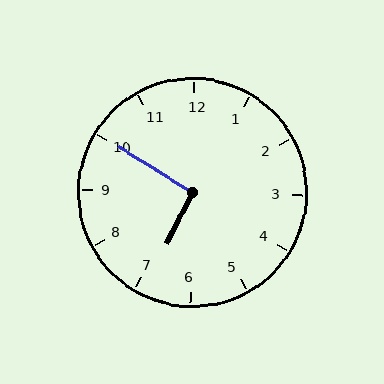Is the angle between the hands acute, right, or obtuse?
It is right.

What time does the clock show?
6:50.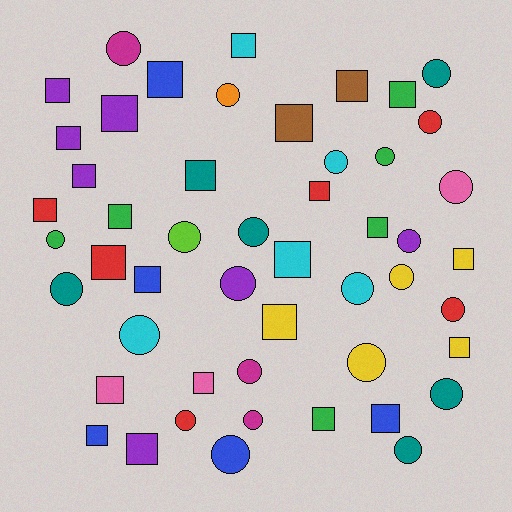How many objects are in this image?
There are 50 objects.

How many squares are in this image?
There are 26 squares.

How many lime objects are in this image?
There is 1 lime object.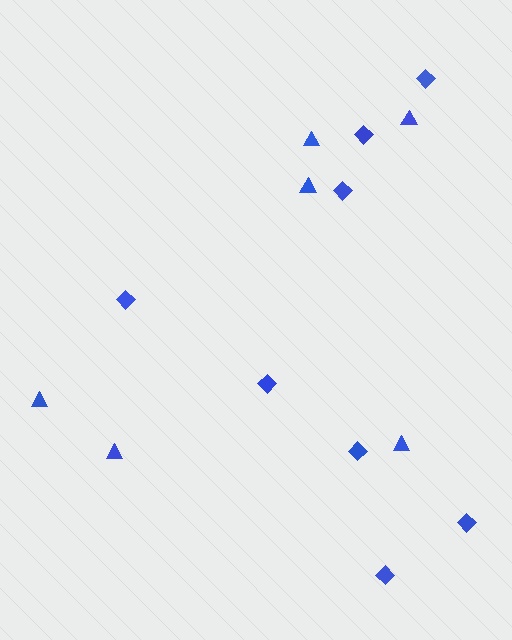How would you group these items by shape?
There are 2 groups: one group of diamonds (8) and one group of triangles (6).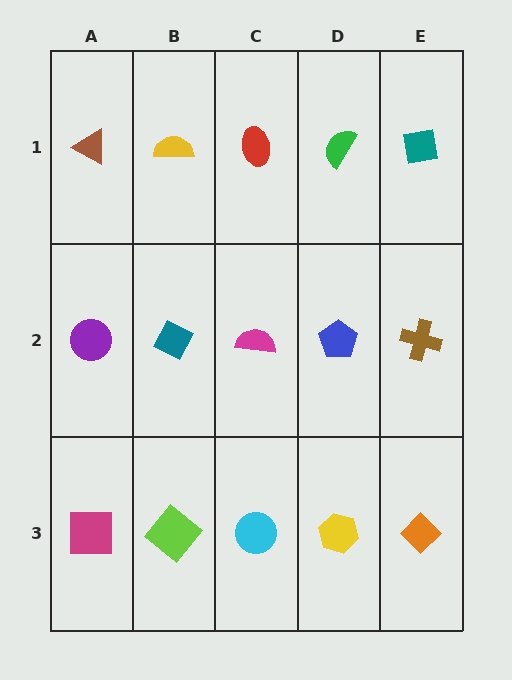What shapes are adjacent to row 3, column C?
A magenta semicircle (row 2, column C), a lime diamond (row 3, column B), a yellow hexagon (row 3, column D).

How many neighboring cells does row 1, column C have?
3.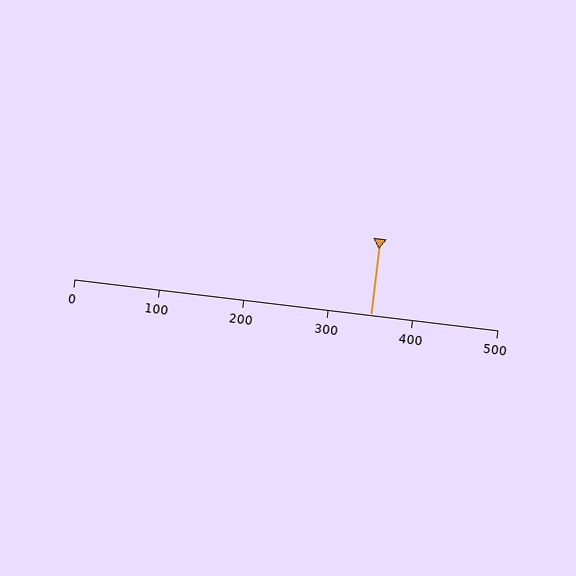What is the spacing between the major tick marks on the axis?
The major ticks are spaced 100 apart.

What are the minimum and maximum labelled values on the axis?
The axis runs from 0 to 500.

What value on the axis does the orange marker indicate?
The marker indicates approximately 350.